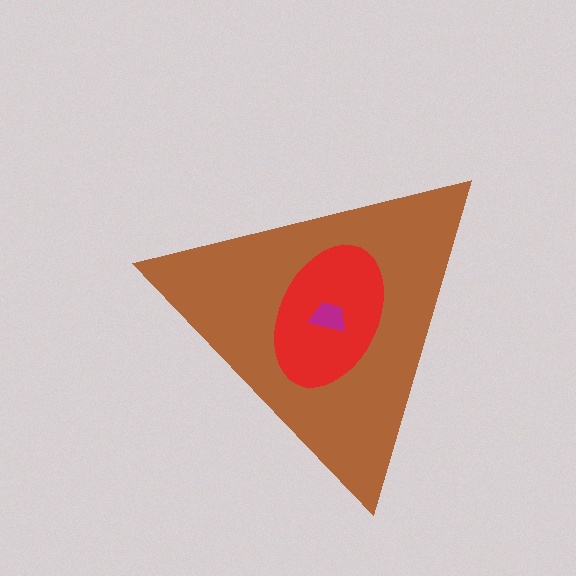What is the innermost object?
The magenta trapezoid.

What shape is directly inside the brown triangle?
The red ellipse.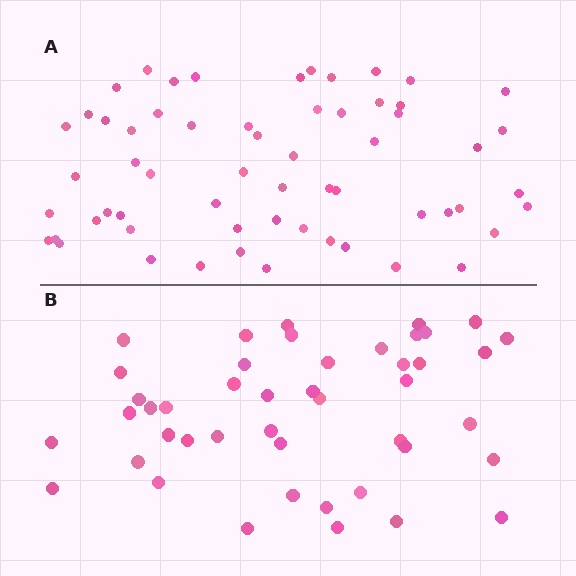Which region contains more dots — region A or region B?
Region A (the top region) has more dots.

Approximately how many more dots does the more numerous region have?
Region A has approximately 15 more dots than region B.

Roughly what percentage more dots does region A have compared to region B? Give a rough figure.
About 35% more.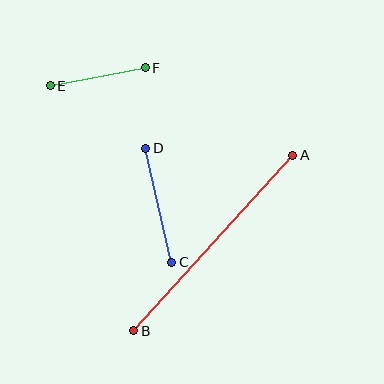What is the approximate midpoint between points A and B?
The midpoint is at approximately (213, 243) pixels.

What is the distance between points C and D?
The distance is approximately 117 pixels.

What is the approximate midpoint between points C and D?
The midpoint is at approximately (159, 205) pixels.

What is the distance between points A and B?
The distance is approximately 237 pixels.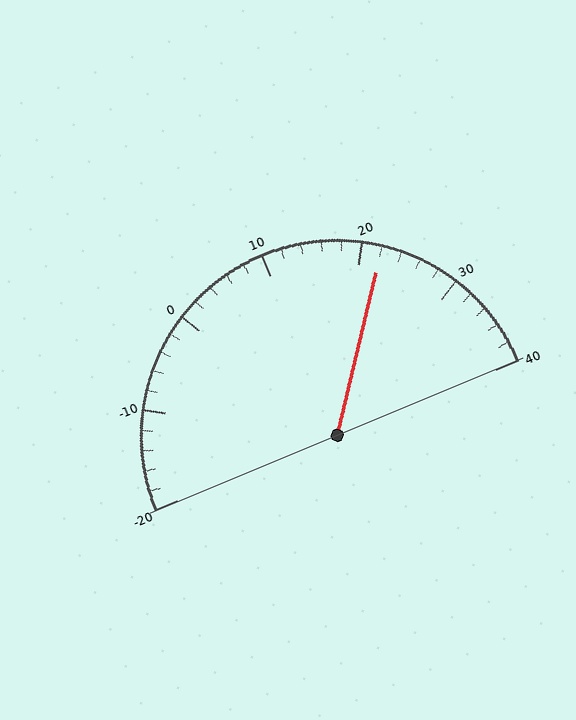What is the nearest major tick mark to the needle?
The nearest major tick mark is 20.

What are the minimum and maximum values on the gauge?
The gauge ranges from -20 to 40.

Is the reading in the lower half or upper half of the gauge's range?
The reading is in the upper half of the range (-20 to 40).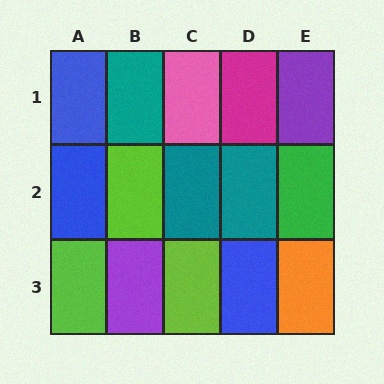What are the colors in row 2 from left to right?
Blue, lime, teal, teal, green.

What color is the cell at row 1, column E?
Purple.